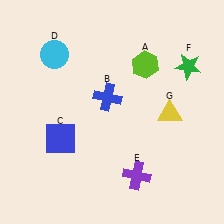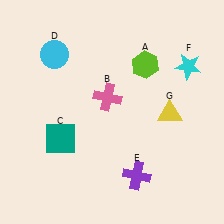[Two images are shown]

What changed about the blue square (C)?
In Image 1, C is blue. In Image 2, it changed to teal.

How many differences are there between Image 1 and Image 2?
There are 3 differences between the two images.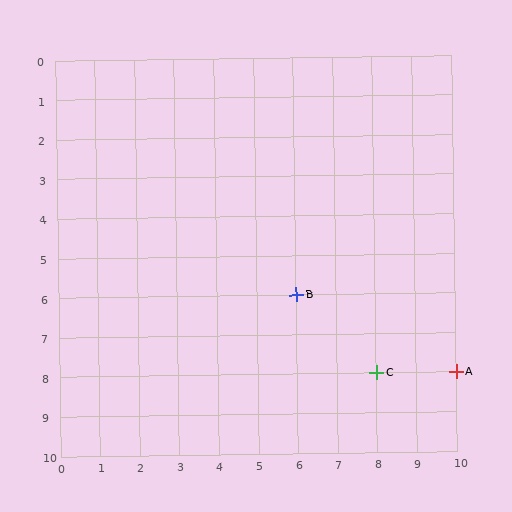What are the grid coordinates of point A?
Point A is at grid coordinates (10, 8).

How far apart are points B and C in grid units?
Points B and C are 2 columns and 2 rows apart (about 2.8 grid units diagonally).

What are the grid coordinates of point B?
Point B is at grid coordinates (6, 6).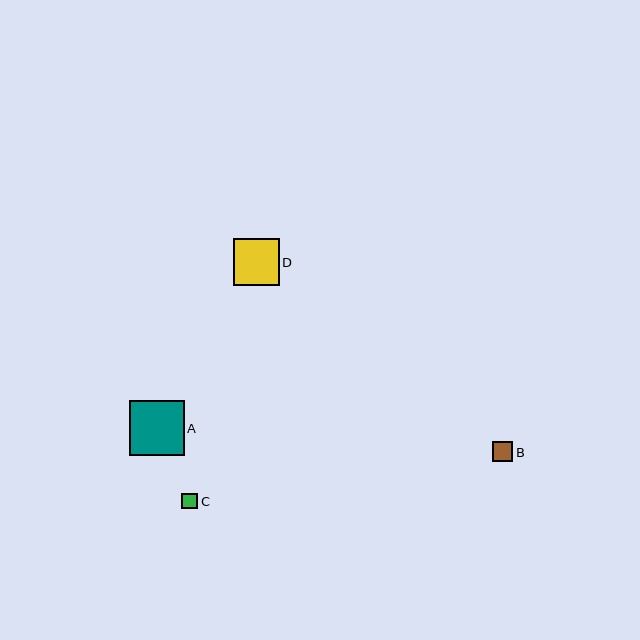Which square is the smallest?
Square C is the smallest with a size of approximately 16 pixels.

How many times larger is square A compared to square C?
Square A is approximately 3.5 times the size of square C.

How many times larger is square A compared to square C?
Square A is approximately 3.5 times the size of square C.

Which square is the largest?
Square A is the largest with a size of approximately 54 pixels.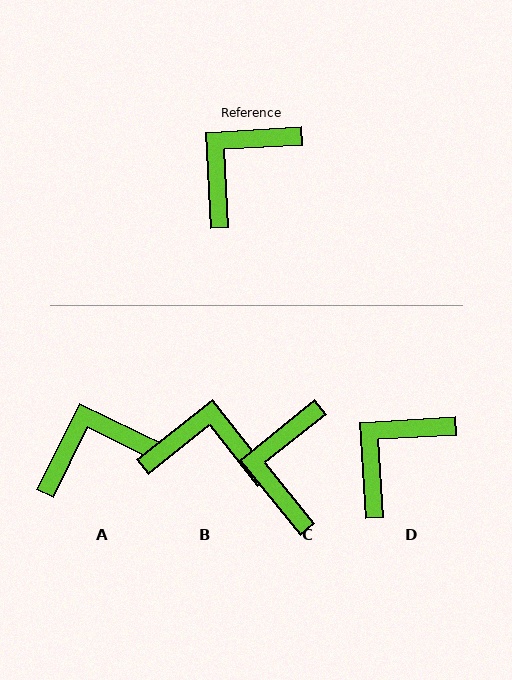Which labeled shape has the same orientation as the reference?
D.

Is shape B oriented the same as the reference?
No, it is off by about 55 degrees.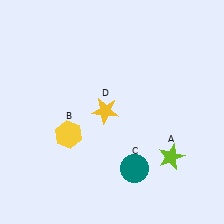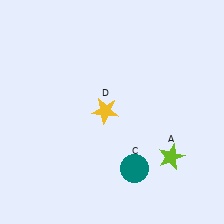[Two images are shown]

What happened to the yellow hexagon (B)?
The yellow hexagon (B) was removed in Image 2. It was in the bottom-left area of Image 1.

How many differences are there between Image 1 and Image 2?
There is 1 difference between the two images.